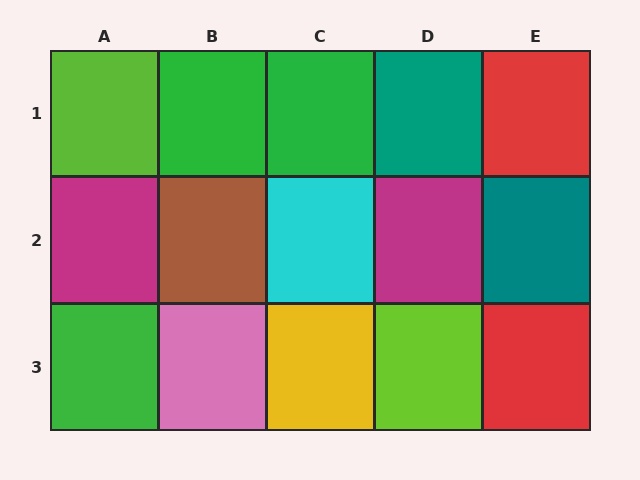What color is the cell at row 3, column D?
Lime.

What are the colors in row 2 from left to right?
Magenta, brown, cyan, magenta, teal.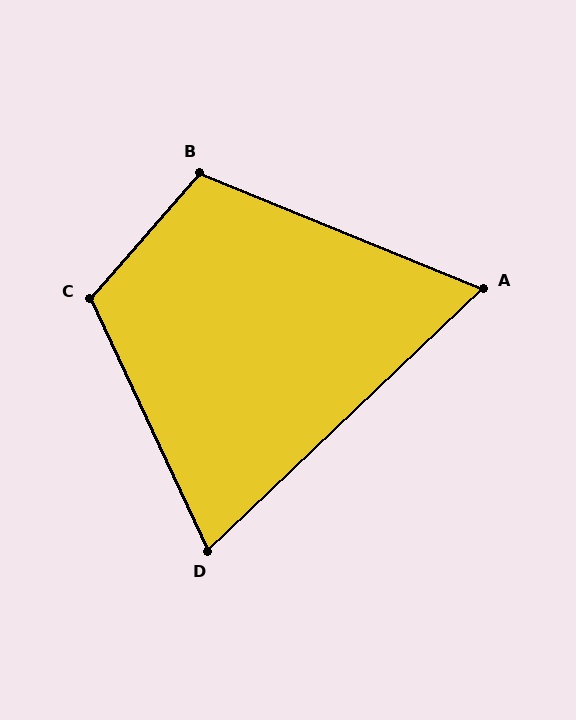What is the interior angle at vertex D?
Approximately 71 degrees (acute).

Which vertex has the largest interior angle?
C, at approximately 114 degrees.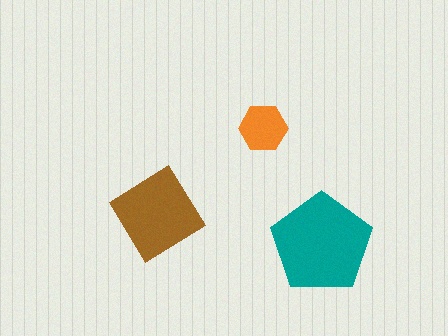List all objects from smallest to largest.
The orange hexagon, the brown diamond, the teal pentagon.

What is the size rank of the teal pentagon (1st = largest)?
1st.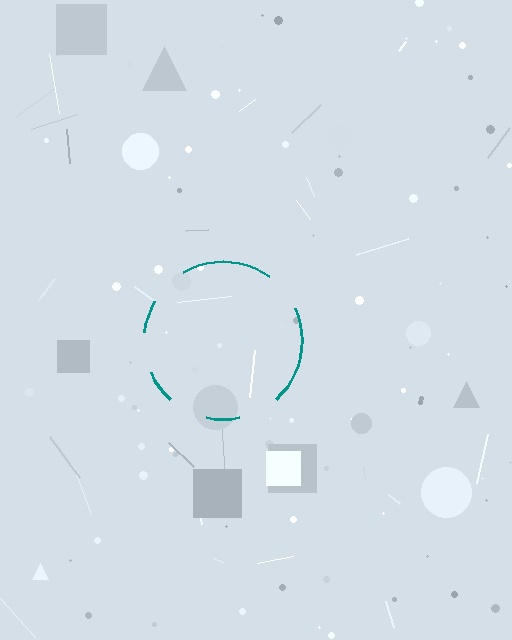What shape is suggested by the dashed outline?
The dashed outline suggests a circle.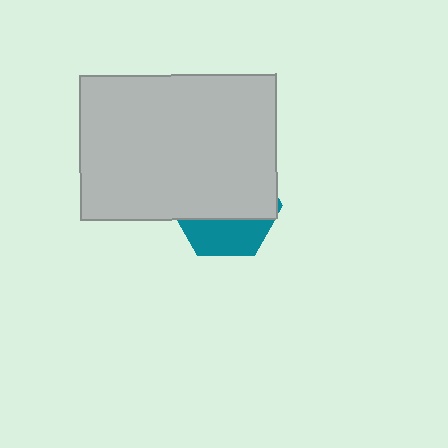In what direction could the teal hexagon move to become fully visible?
The teal hexagon could move down. That would shift it out from behind the light gray rectangle entirely.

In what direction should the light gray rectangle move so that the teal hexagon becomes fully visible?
The light gray rectangle should move up. That is the shortest direction to clear the overlap and leave the teal hexagon fully visible.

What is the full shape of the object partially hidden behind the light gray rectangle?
The partially hidden object is a teal hexagon.